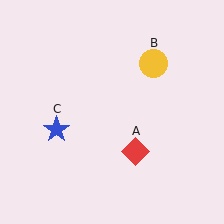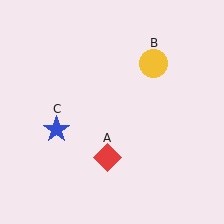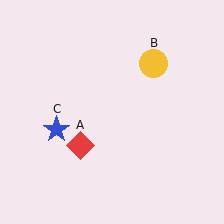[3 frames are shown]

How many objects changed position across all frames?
1 object changed position: red diamond (object A).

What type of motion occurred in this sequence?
The red diamond (object A) rotated clockwise around the center of the scene.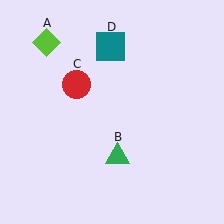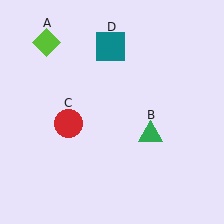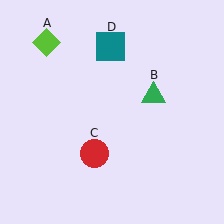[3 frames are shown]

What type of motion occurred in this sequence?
The green triangle (object B), red circle (object C) rotated counterclockwise around the center of the scene.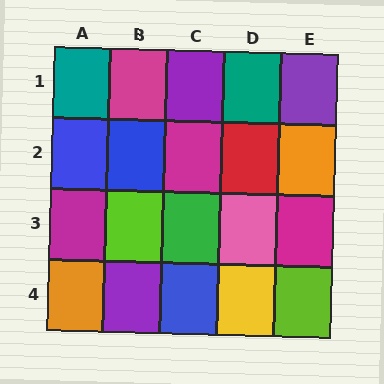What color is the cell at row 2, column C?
Magenta.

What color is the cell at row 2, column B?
Blue.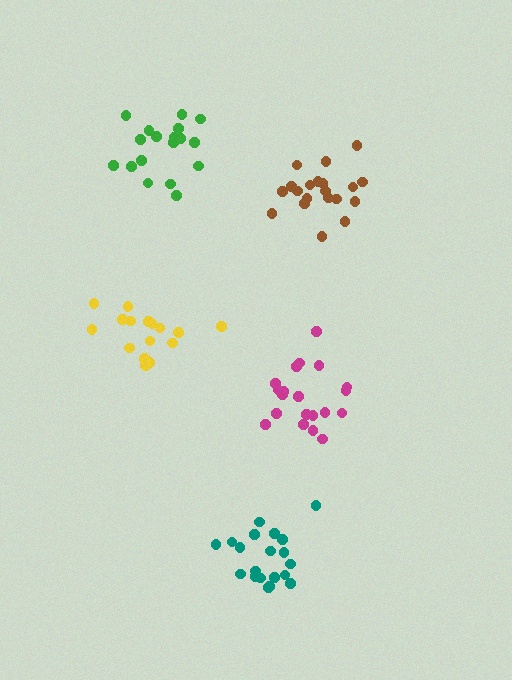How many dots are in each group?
Group 1: 18 dots, Group 2: 17 dots, Group 3: 20 dots, Group 4: 20 dots, Group 5: 20 dots (95 total).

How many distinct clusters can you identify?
There are 5 distinct clusters.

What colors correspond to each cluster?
The clusters are colored: green, yellow, teal, magenta, brown.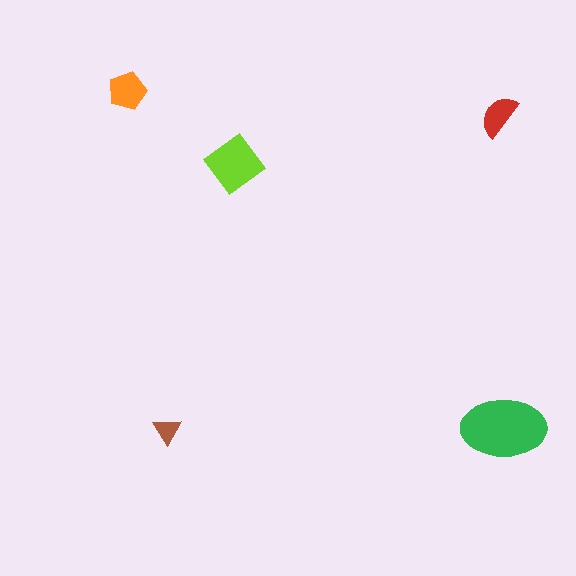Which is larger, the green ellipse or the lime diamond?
The green ellipse.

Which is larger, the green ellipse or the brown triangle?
The green ellipse.